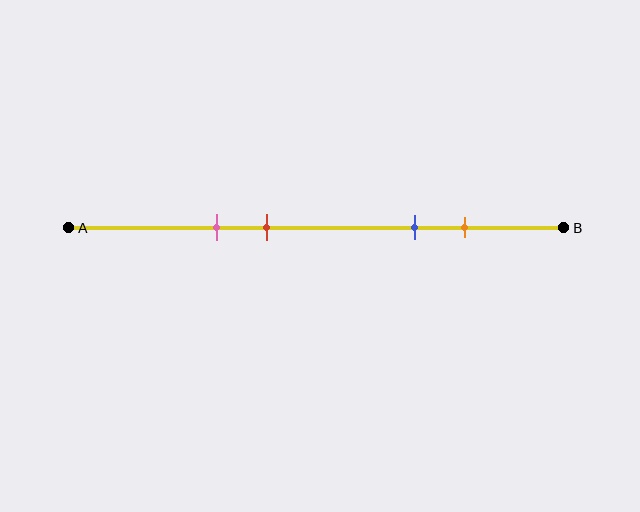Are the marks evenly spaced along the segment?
No, the marks are not evenly spaced.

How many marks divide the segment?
There are 4 marks dividing the segment.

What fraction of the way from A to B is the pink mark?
The pink mark is approximately 30% (0.3) of the way from A to B.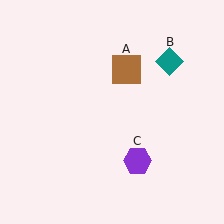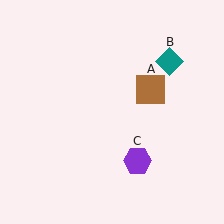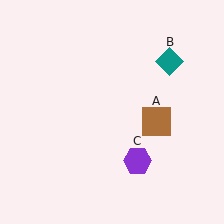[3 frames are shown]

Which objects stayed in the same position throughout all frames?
Teal diamond (object B) and purple hexagon (object C) remained stationary.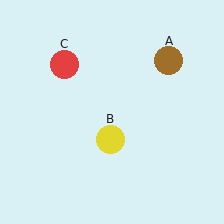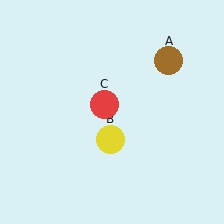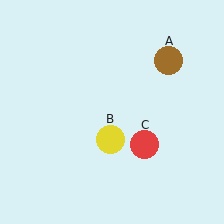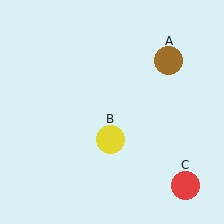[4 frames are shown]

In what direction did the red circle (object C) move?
The red circle (object C) moved down and to the right.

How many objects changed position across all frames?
1 object changed position: red circle (object C).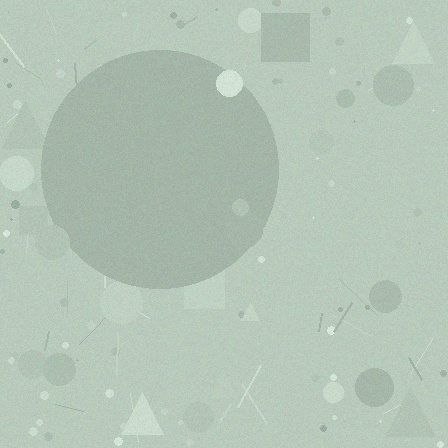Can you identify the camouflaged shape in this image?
The camouflaged shape is a circle.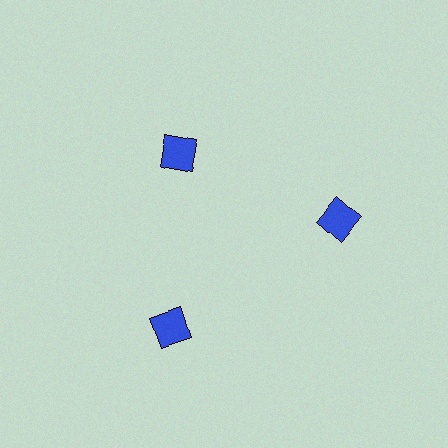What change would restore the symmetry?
The symmetry would be restored by moving it outward, back onto the ring so that all 3 squares sit at equal angles and equal distance from the center.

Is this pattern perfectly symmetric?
No. The 3 blue squares are arranged in a ring, but one element near the 11 o'clock position is pulled inward toward the center, breaking the 3-fold rotational symmetry.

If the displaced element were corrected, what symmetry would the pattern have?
It would have 3-fold rotational symmetry — the pattern would map onto itself every 120 degrees.